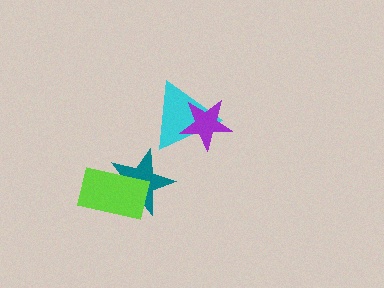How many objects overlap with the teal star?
1 object overlaps with the teal star.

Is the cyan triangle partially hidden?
Yes, it is partially covered by another shape.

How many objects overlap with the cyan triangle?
1 object overlaps with the cyan triangle.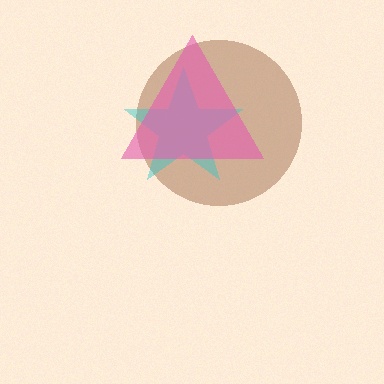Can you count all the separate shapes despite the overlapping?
Yes, there are 3 separate shapes.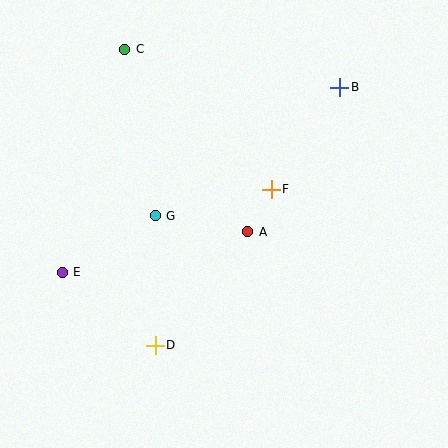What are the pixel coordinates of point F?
Point F is at (271, 189).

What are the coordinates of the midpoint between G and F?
The midpoint between G and F is at (213, 202).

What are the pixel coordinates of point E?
Point E is at (62, 272).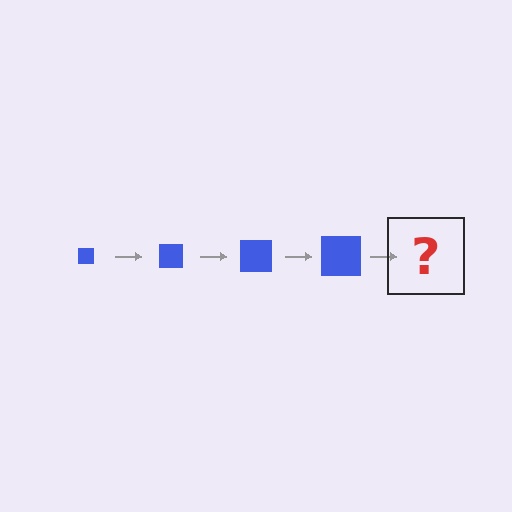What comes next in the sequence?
The next element should be a blue square, larger than the previous one.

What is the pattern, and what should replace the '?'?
The pattern is that the square gets progressively larger each step. The '?' should be a blue square, larger than the previous one.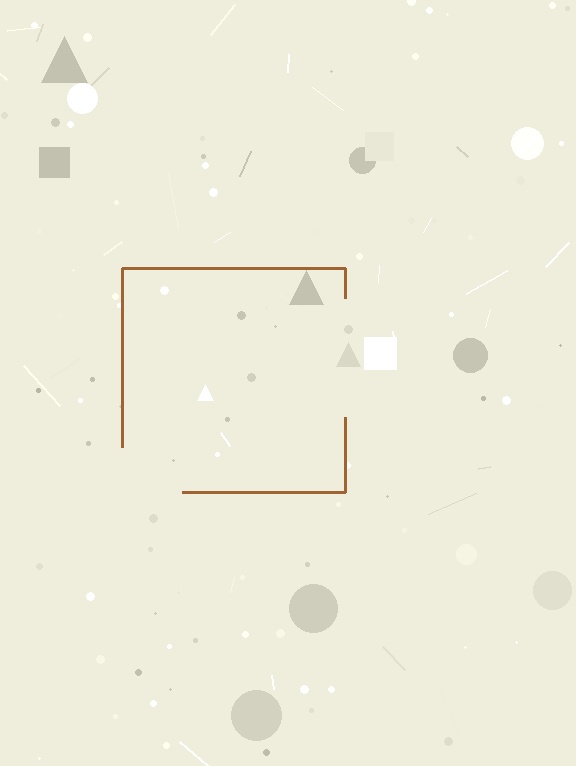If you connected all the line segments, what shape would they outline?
They would outline a square.